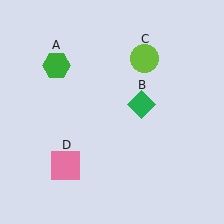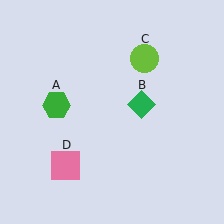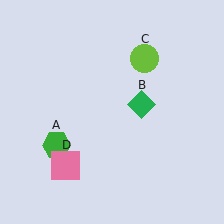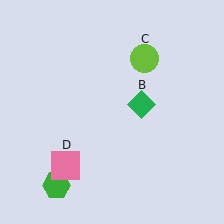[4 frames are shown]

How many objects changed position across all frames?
1 object changed position: green hexagon (object A).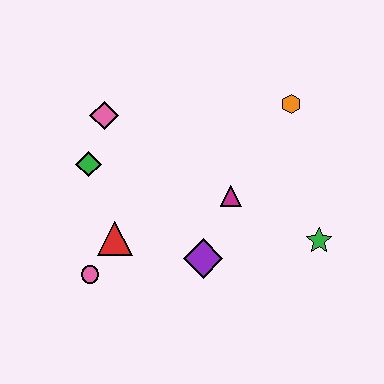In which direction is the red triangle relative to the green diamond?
The red triangle is below the green diamond.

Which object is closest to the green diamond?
The pink diamond is closest to the green diamond.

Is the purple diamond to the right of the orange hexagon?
No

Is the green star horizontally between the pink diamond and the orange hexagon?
No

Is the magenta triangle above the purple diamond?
Yes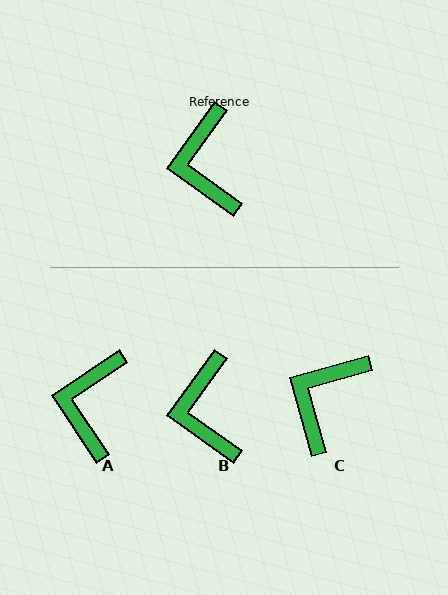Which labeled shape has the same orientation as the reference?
B.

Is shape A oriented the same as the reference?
No, it is off by about 21 degrees.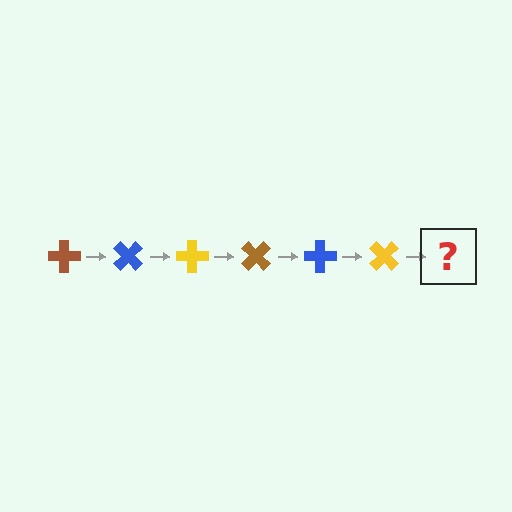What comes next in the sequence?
The next element should be a brown cross, rotated 270 degrees from the start.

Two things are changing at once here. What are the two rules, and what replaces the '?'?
The two rules are that it rotates 45 degrees each step and the color cycles through brown, blue, and yellow. The '?' should be a brown cross, rotated 270 degrees from the start.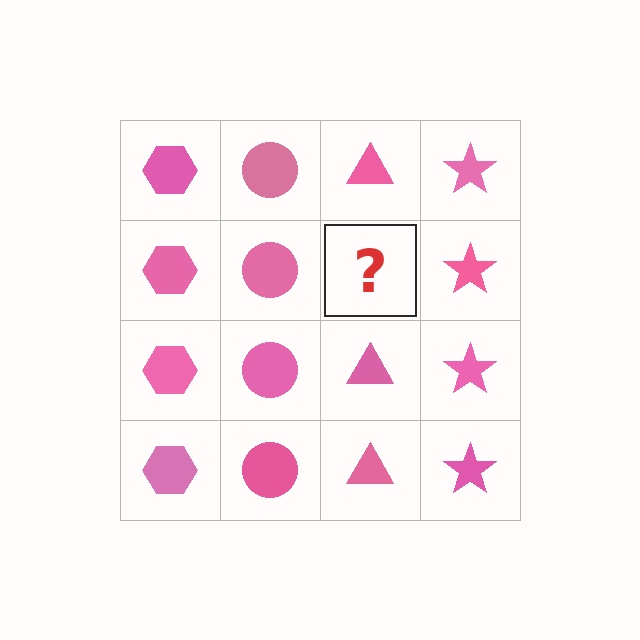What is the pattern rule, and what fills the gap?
The rule is that each column has a consistent shape. The gap should be filled with a pink triangle.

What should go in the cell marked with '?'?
The missing cell should contain a pink triangle.